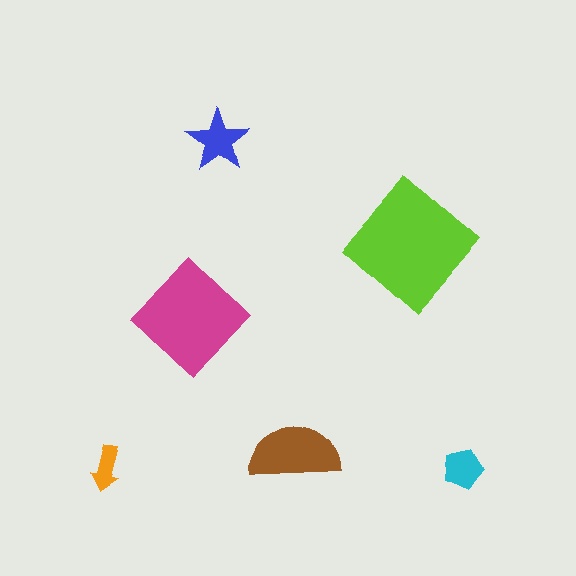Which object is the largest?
The lime diamond.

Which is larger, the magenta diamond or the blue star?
The magenta diamond.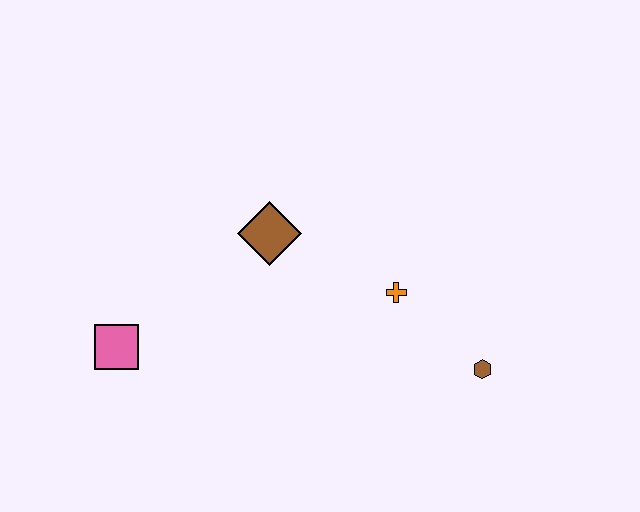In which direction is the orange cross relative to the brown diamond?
The orange cross is to the right of the brown diamond.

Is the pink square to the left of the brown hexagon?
Yes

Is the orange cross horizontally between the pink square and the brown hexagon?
Yes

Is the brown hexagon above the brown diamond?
No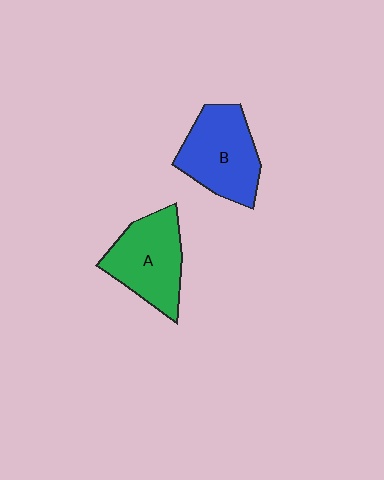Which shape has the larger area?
Shape B (blue).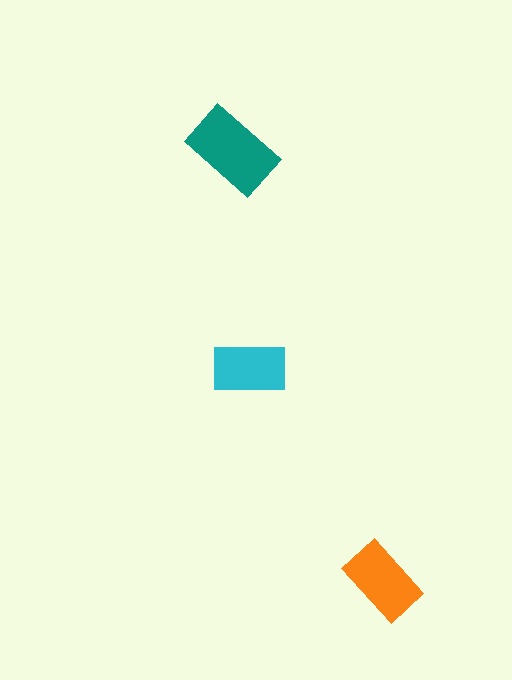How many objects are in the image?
There are 3 objects in the image.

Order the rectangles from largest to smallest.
the teal one, the orange one, the cyan one.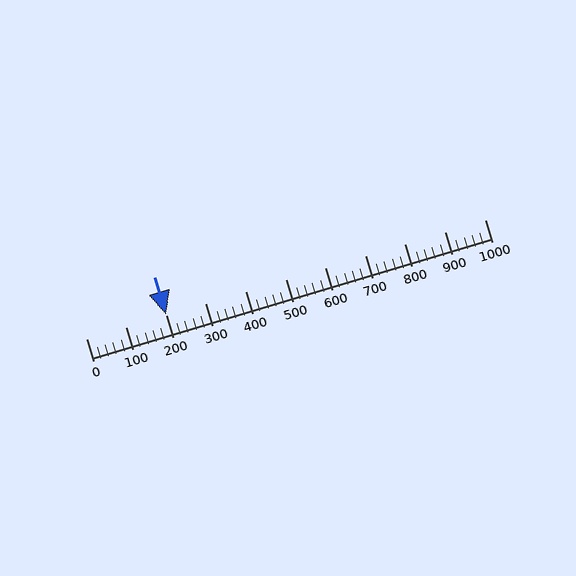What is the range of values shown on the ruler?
The ruler shows values from 0 to 1000.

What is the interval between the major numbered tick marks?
The major tick marks are spaced 100 units apart.